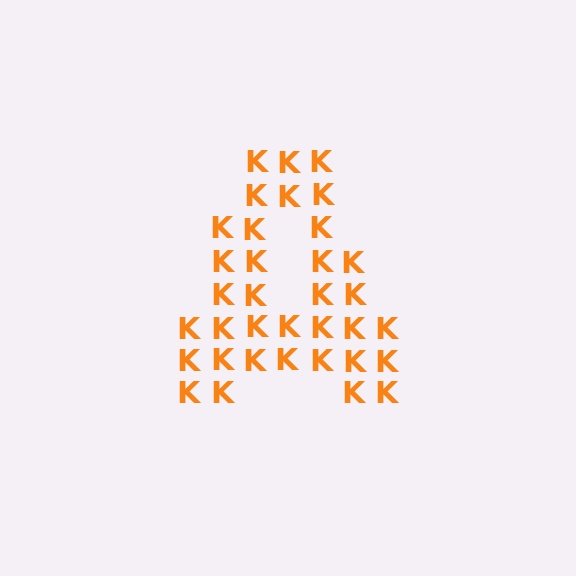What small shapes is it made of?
It is made of small letter K's.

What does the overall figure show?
The overall figure shows the letter A.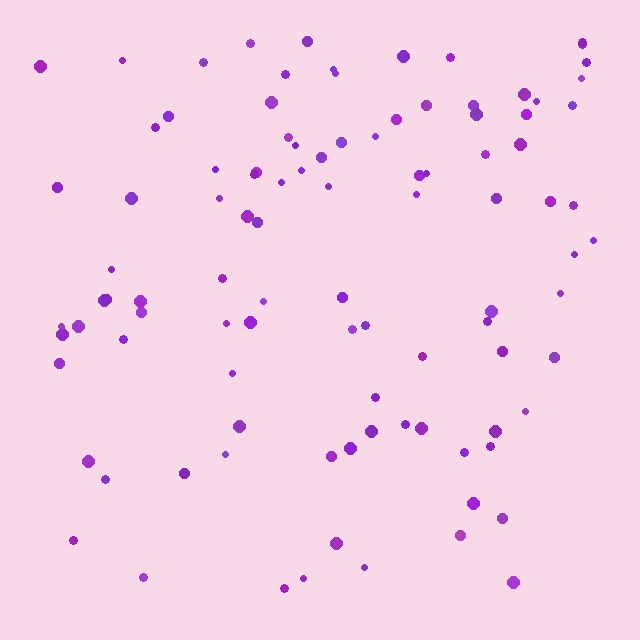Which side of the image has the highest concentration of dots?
The top.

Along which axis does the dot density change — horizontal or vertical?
Vertical.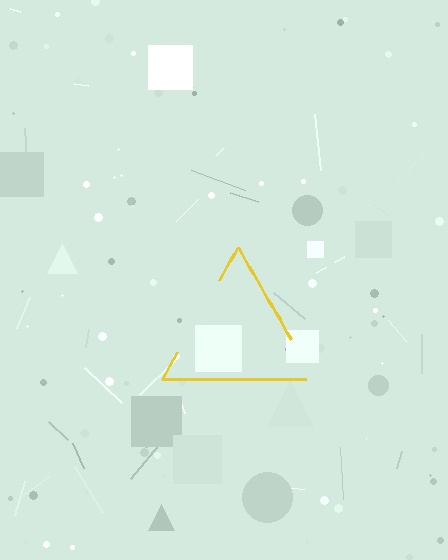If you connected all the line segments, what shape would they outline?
They would outline a triangle.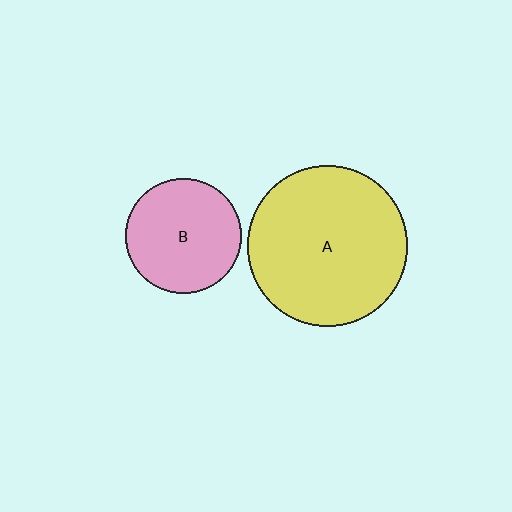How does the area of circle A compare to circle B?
Approximately 1.9 times.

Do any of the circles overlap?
No, none of the circles overlap.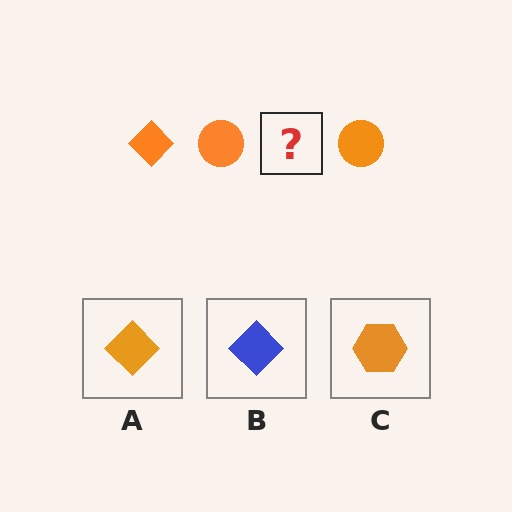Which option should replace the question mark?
Option A.